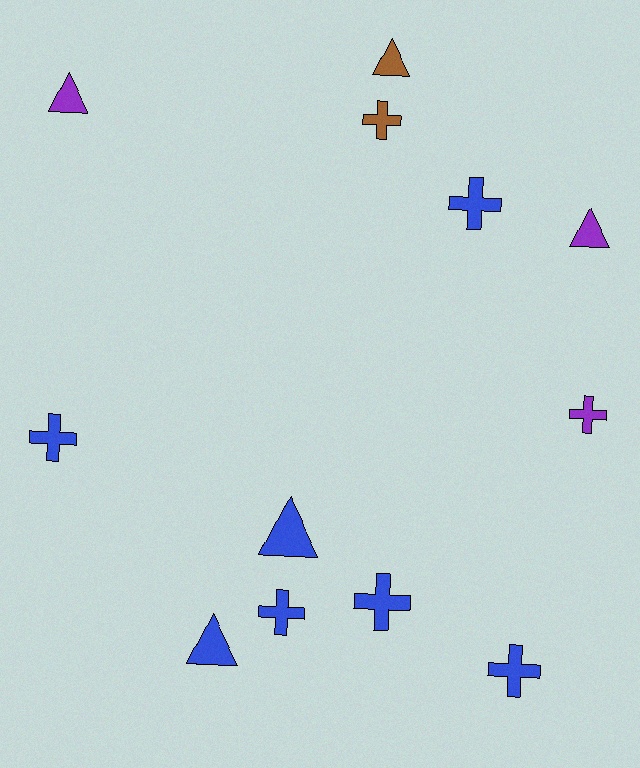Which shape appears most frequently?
Cross, with 7 objects.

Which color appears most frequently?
Blue, with 7 objects.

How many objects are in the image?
There are 12 objects.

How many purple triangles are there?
There are 2 purple triangles.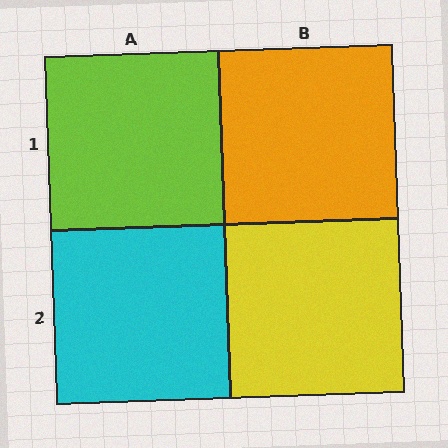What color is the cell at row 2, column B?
Yellow.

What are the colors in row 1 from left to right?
Lime, orange.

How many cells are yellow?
1 cell is yellow.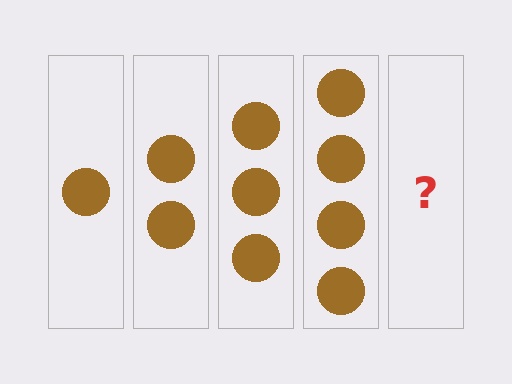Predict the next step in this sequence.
The next step is 5 circles.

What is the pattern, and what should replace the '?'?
The pattern is that each step adds one more circle. The '?' should be 5 circles.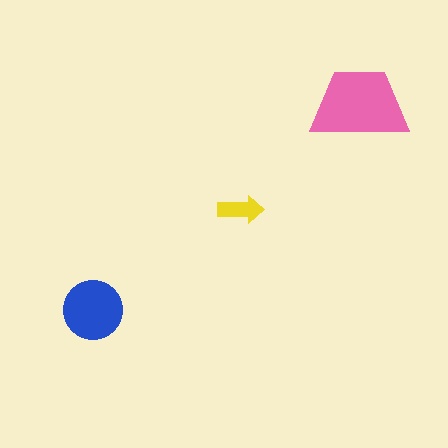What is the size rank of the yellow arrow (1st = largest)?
3rd.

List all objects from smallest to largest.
The yellow arrow, the blue circle, the pink trapezoid.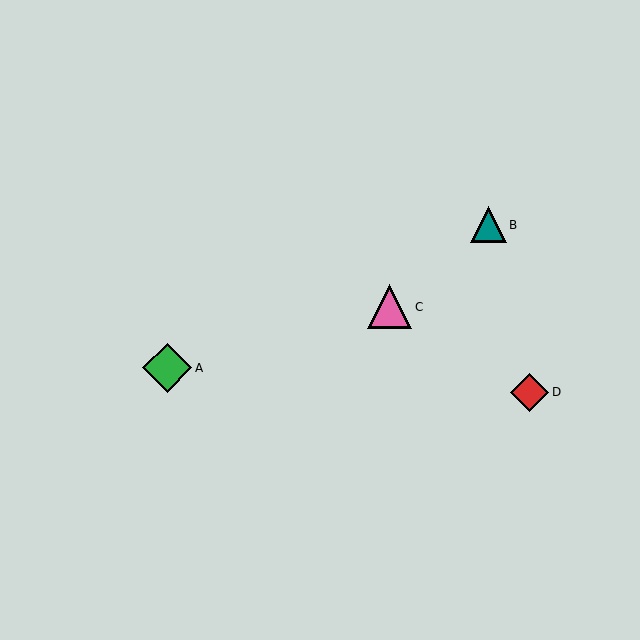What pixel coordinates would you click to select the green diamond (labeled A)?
Click at (167, 368) to select the green diamond A.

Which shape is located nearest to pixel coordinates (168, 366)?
The green diamond (labeled A) at (167, 368) is nearest to that location.